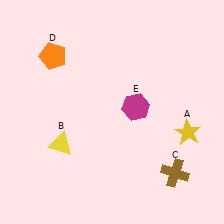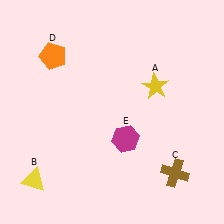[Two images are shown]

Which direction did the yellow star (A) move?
The yellow star (A) moved up.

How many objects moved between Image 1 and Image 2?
3 objects moved between the two images.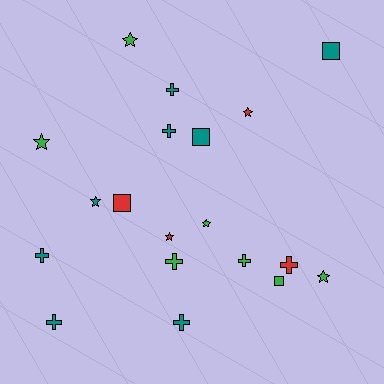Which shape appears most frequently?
Cross, with 8 objects.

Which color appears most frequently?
Teal, with 8 objects.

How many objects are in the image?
There are 19 objects.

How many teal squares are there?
There are 2 teal squares.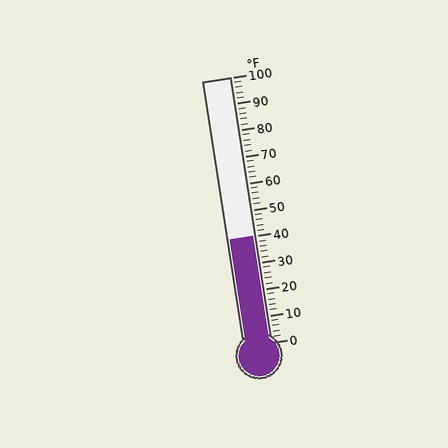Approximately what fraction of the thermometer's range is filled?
The thermometer is filled to approximately 40% of its range.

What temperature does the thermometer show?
The thermometer shows approximately 40°F.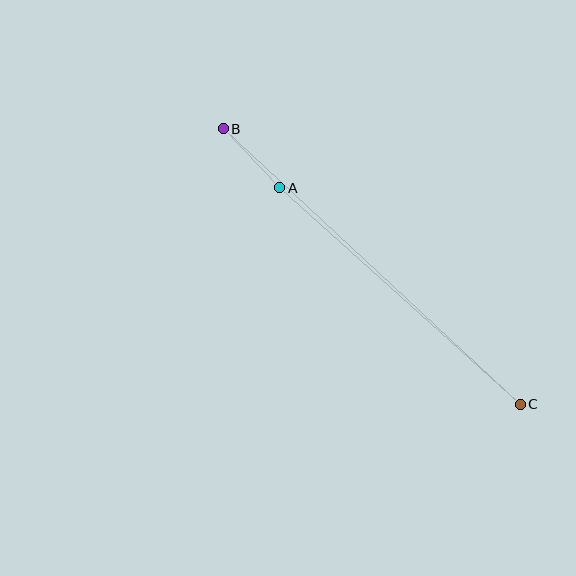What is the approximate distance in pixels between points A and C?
The distance between A and C is approximately 323 pixels.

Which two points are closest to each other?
Points A and B are closest to each other.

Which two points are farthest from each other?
Points B and C are farthest from each other.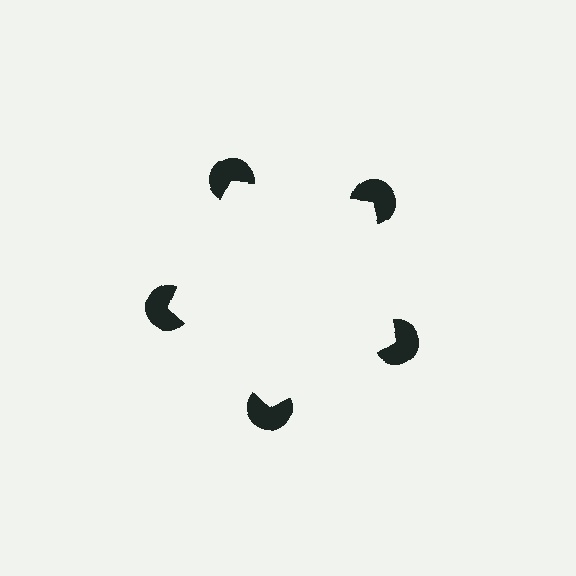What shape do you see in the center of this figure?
An illusory pentagon — its edges are inferred from the aligned wedge cuts in the pac-man discs, not physically drawn.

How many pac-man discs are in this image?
There are 5 — one at each vertex of the illusory pentagon.